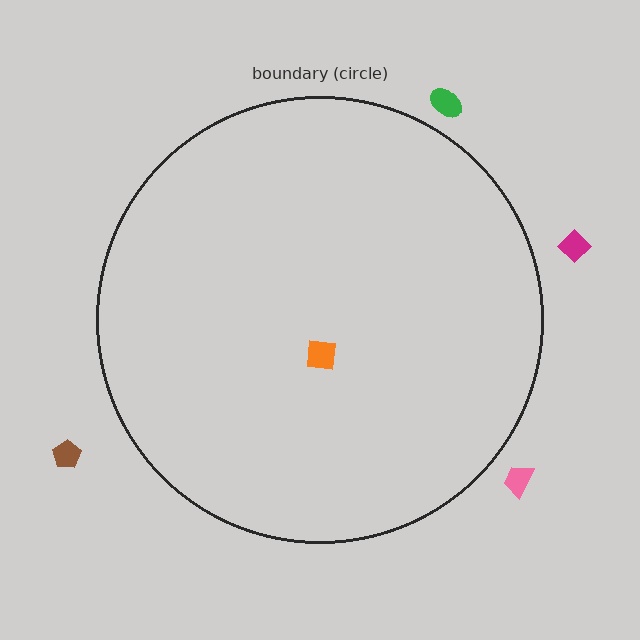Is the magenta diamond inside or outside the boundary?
Outside.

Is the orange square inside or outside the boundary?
Inside.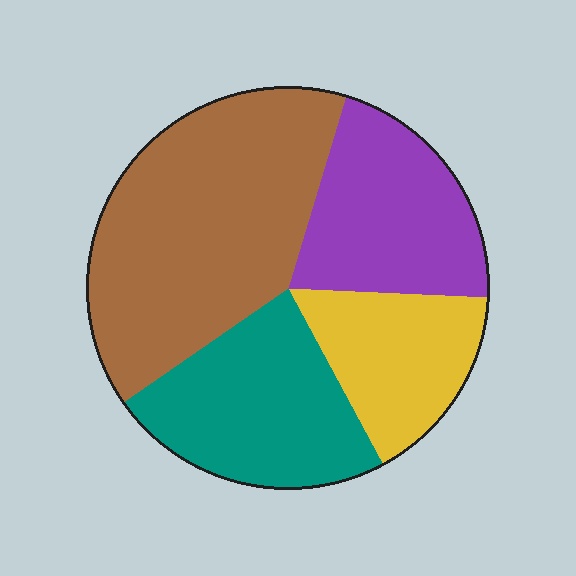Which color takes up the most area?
Brown, at roughly 40%.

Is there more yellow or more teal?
Teal.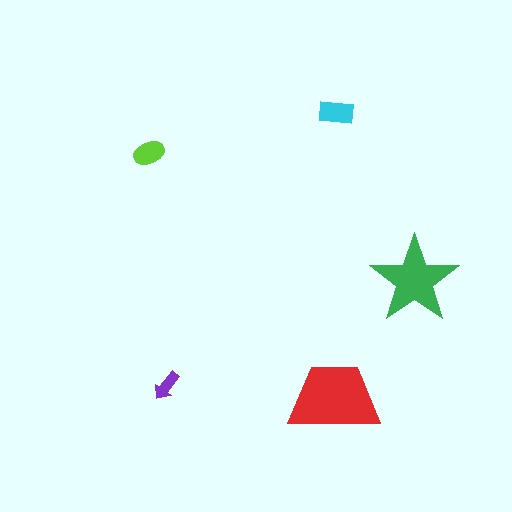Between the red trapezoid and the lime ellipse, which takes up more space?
The red trapezoid.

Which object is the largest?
The red trapezoid.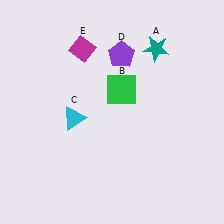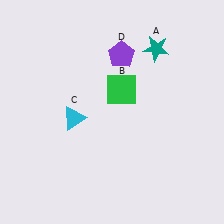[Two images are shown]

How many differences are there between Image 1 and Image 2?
There is 1 difference between the two images.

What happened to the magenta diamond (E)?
The magenta diamond (E) was removed in Image 2. It was in the top-left area of Image 1.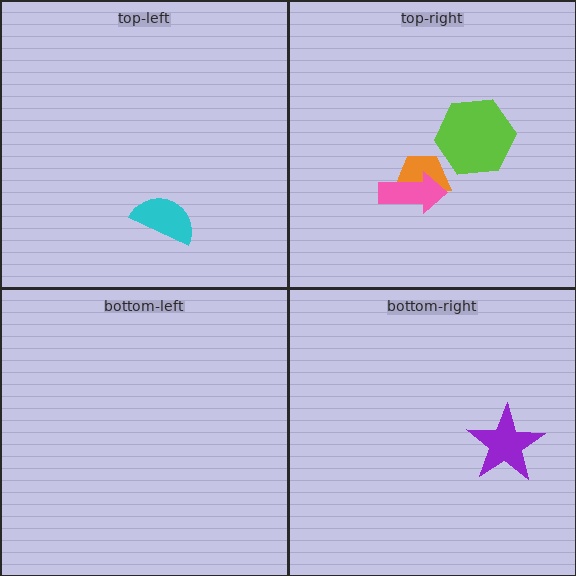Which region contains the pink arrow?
The top-right region.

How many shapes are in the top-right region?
3.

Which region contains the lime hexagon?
The top-right region.